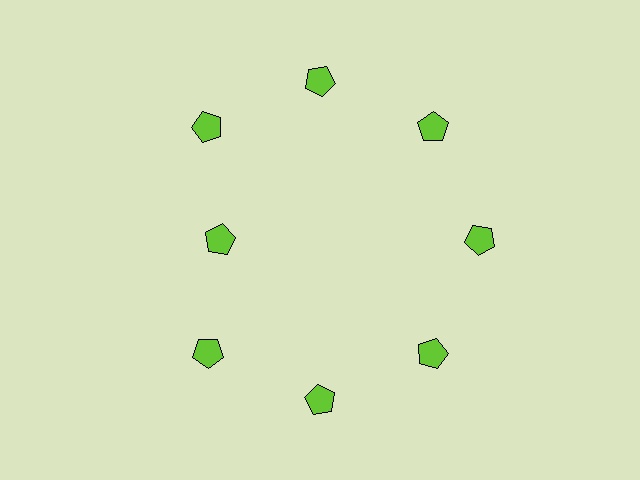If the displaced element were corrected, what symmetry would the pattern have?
It would have 8-fold rotational symmetry — the pattern would map onto itself every 45 degrees.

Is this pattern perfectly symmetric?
No. The 8 lime pentagons are arranged in a ring, but one element near the 9 o'clock position is pulled inward toward the center, breaking the 8-fold rotational symmetry.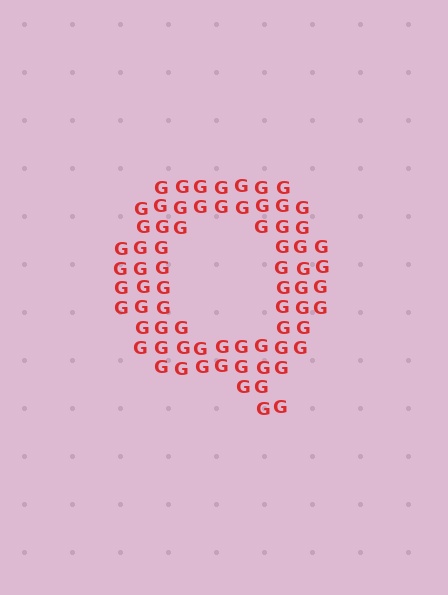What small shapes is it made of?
It is made of small letter G's.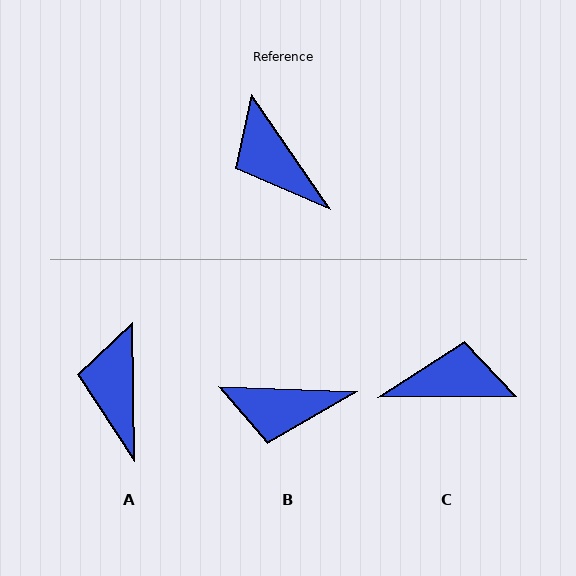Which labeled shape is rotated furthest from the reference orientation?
C, about 124 degrees away.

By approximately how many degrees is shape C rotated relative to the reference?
Approximately 124 degrees clockwise.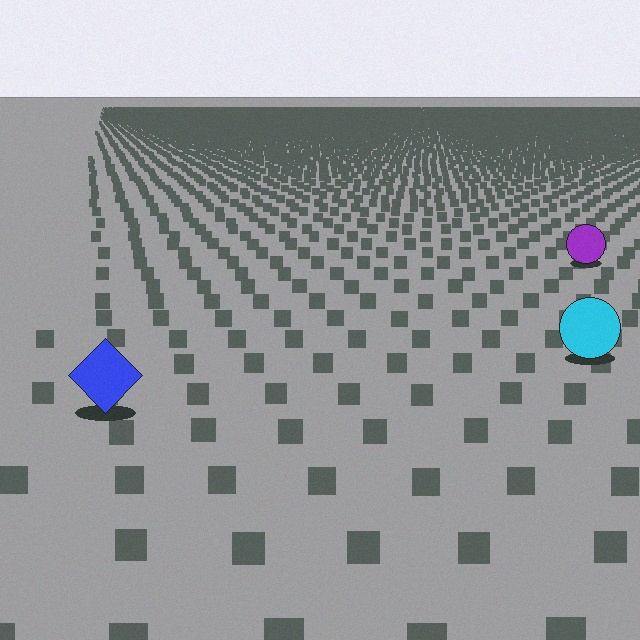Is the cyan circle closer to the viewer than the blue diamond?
No. The blue diamond is closer — you can tell from the texture gradient: the ground texture is coarser near it.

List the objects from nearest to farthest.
From nearest to farthest: the blue diamond, the cyan circle, the purple circle.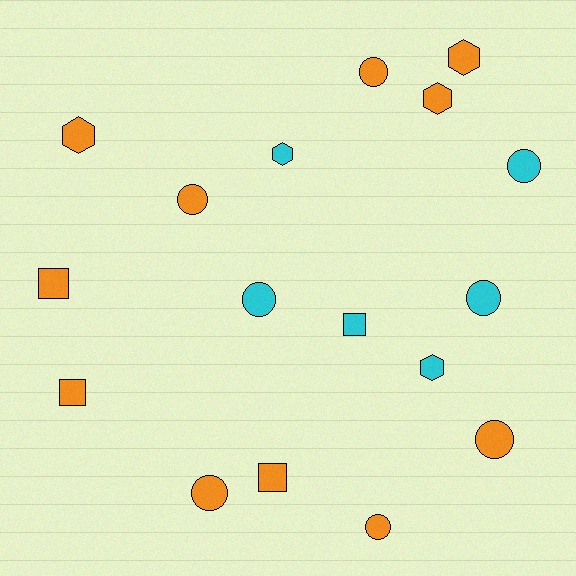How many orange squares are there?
There are 3 orange squares.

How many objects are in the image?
There are 17 objects.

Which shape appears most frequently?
Circle, with 8 objects.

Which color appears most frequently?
Orange, with 11 objects.